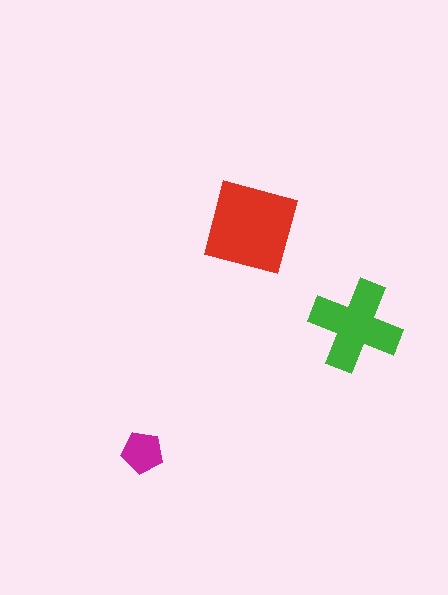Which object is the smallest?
The magenta pentagon.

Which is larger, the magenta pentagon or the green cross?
The green cross.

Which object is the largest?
The red square.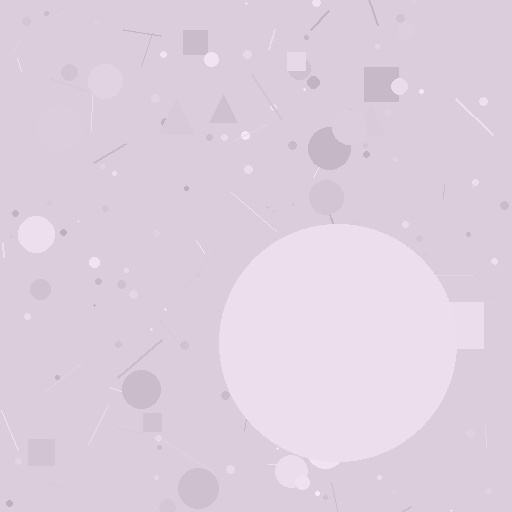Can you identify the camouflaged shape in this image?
The camouflaged shape is a circle.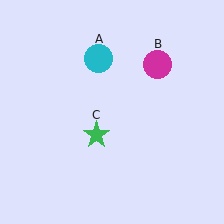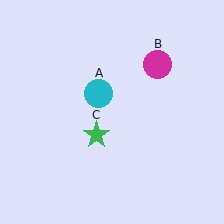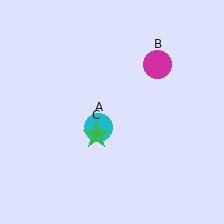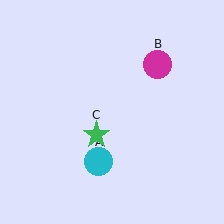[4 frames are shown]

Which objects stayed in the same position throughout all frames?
Magenta circle (object B) and green star (object C) remained stationary.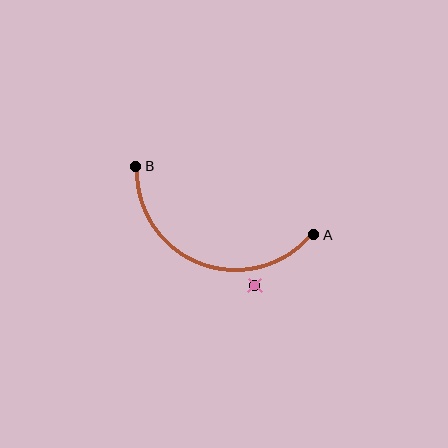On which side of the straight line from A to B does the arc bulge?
The arc bulges below the straight line connecting A and B.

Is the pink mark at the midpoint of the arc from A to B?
No — the pink mark does not lie on the arc at all. It sits slightly outside the curve.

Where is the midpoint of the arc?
The arc midpoint is the point on the curve farthest from the straight line joining A and B. It sits below that line.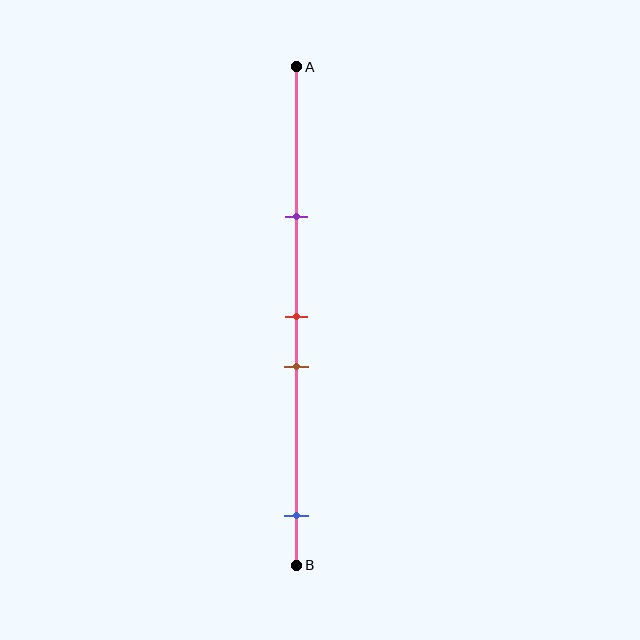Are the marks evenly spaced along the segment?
No, the marks are not evenly spaced.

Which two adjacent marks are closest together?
The red and brown marks are the closest adjacent pair.